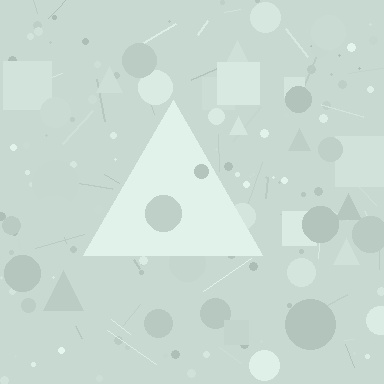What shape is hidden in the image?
A triangle is hidden in the image.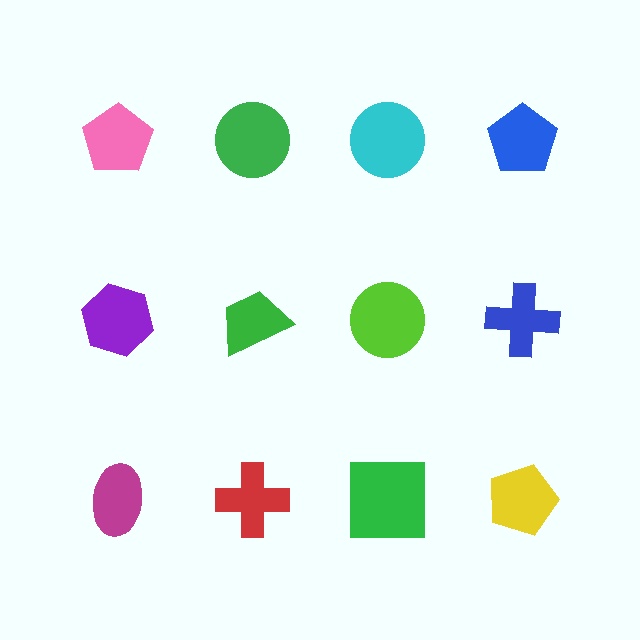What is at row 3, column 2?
A red cross.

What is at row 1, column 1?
A pink pentagon.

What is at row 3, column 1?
A magenta ellipse.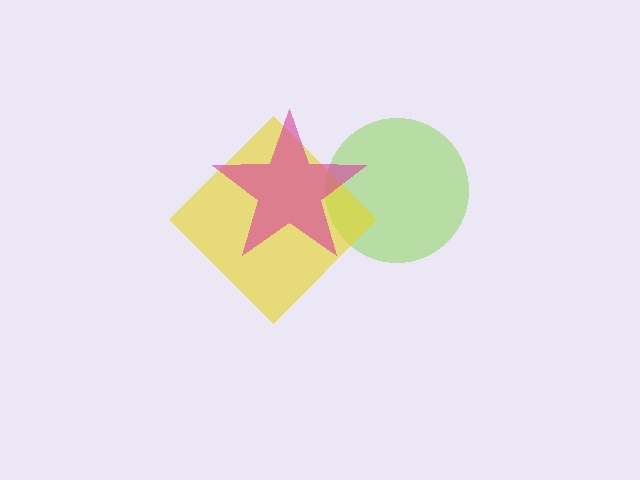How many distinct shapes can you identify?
There are 3 distinct shapes: a lime circle, a yellow diamond, a magenta star.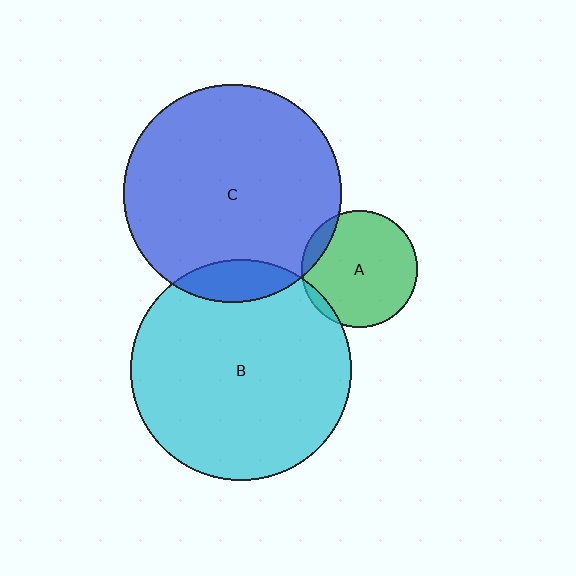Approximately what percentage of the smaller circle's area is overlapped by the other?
Approximately 5%.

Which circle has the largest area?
Circle B (cyan).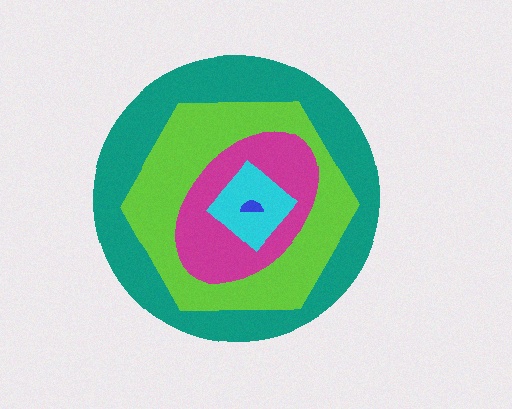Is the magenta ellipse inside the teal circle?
Yes.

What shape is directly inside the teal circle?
The lime hexagon.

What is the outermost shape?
The teal circle.